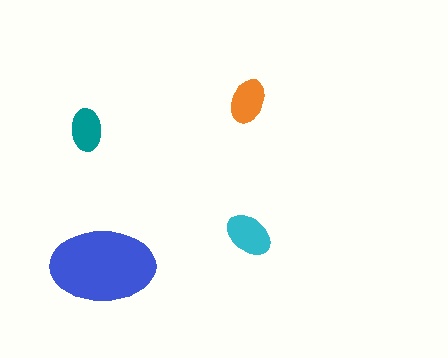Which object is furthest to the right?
The cyan ellipse is rightmost.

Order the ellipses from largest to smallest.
the blue one, the cyan one, the orange one, the teal one.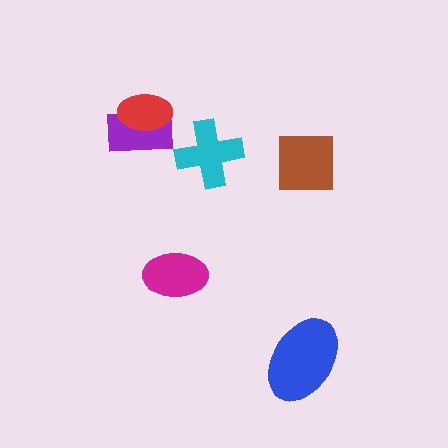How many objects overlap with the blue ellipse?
0 objects overlap with the blue ellipse.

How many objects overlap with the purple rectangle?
1 object overlaps with the purple rectangle.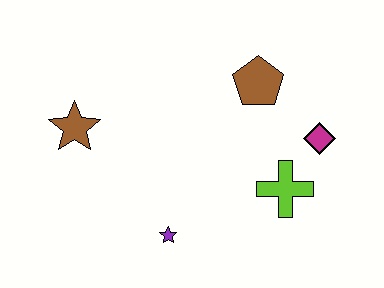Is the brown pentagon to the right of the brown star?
Yes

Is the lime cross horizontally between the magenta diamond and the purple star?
Yes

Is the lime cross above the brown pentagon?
No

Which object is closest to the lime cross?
The magenta diamond is closest to the lime cross.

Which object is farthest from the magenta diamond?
The brown star is farthest from the magenta diamond.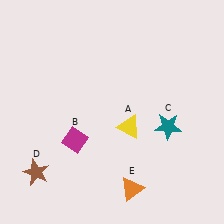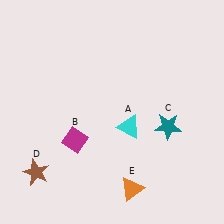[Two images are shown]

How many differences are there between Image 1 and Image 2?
There is 1 difference between the two images.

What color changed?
The triangle (A) changed from yellow in Image 1 to cyan in Image 2.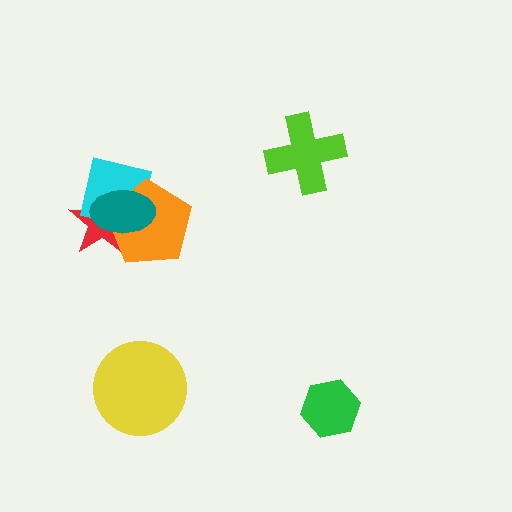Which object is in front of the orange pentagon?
The teal ellipse is in front of the orange pentagon.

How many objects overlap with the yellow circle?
0 objects overlap with the yellow circle.